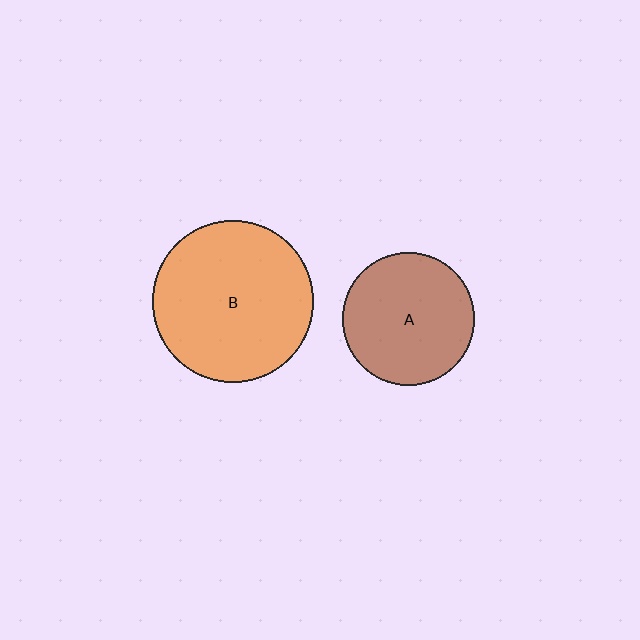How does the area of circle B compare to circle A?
Approximately 1.5 times.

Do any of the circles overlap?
No, none of the circles overlap.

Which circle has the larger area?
Circle B (orange).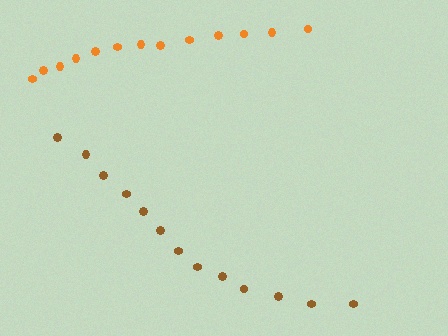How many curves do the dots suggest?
There are 2 distinct paths.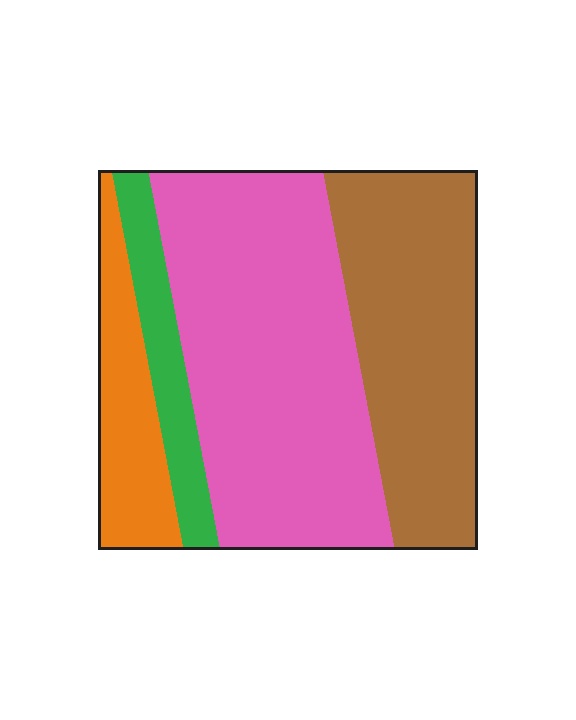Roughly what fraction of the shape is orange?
Orange covers roughly 15% of the shape.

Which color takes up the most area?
Pink, at roughly 45%.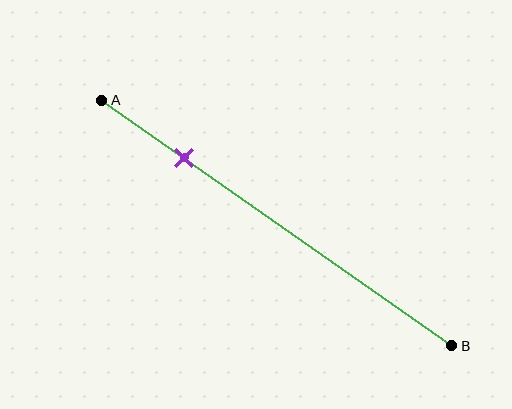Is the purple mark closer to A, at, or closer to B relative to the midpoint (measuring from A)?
The purple mark is closer to point A than the midpoint of segment AB.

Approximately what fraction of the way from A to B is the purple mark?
The purple mark is approximately 25% of the way from A to B.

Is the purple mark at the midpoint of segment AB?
No, the mark is at about 25% from A, not at the 50% midpoint.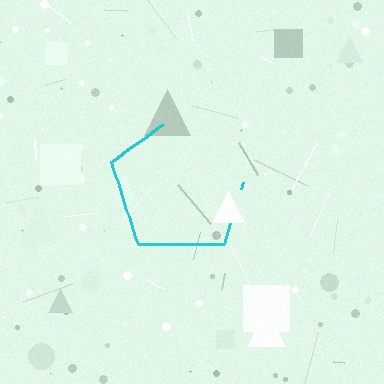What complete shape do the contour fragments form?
The contour fragments form a pentagon.